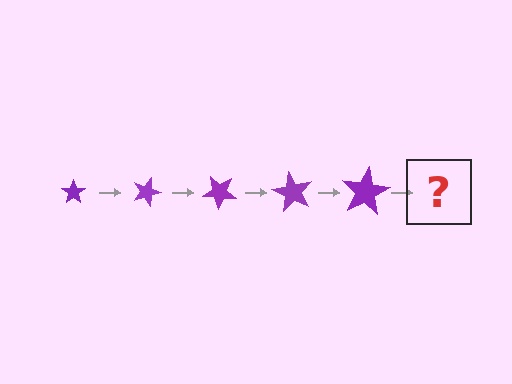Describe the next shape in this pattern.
It should be a star, larger than the previous one and rotated 100 degrees from the start.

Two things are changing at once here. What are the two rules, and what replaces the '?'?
The two rules are that the star grows larger each step and it rotates 20 degrees each step. The '?' should be a star, larger than the previous one and rotated 100 degrees from the start.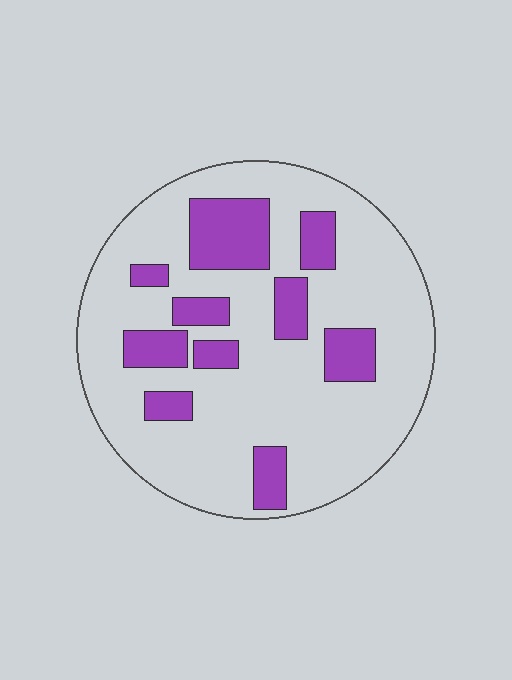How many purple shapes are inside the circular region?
10.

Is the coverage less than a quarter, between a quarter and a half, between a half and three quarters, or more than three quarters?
Less than a quarter.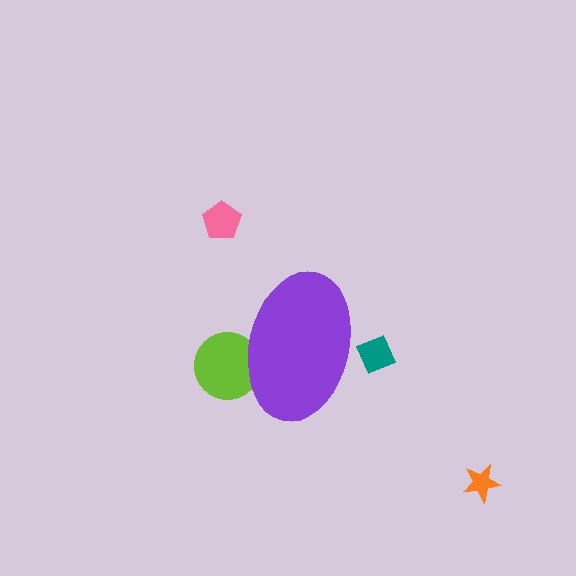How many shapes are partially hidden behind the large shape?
2 shapes are partially hidden.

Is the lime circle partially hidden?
Yes, the lime circle is partially hidden behind the purple ellipse.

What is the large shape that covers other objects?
A purple ellipse.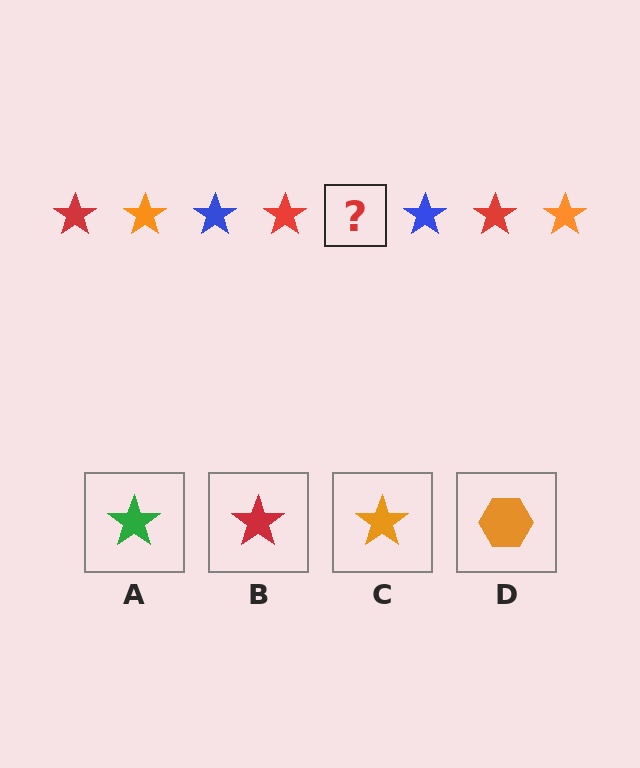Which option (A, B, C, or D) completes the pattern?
C.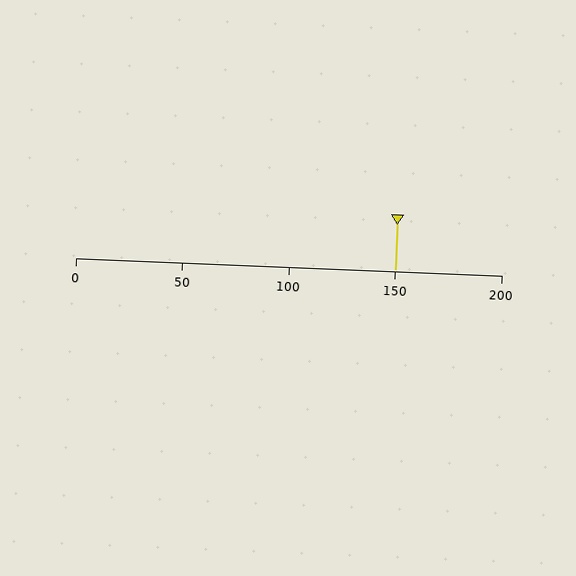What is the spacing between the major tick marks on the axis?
The major ticks are spaced 50 apart.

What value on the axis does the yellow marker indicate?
The marker indicates approximately 150.